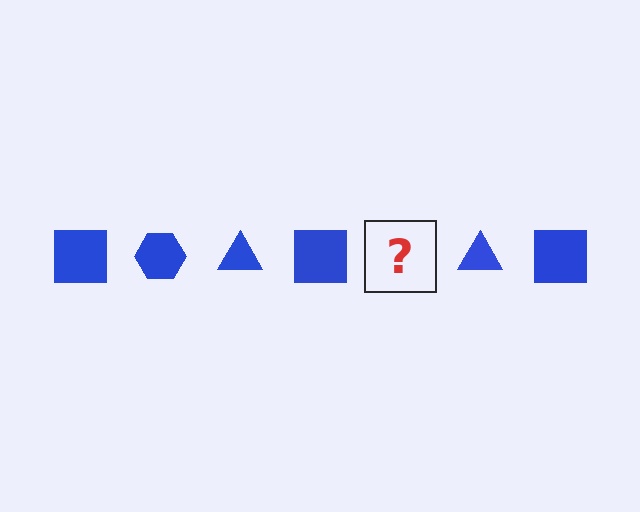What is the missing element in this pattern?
The missing element is a blue hexagon.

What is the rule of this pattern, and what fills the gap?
The rule is that the pattern cycles through square, hexagon, triangle shapes in blue. The gap should be filled with a blue hexagon.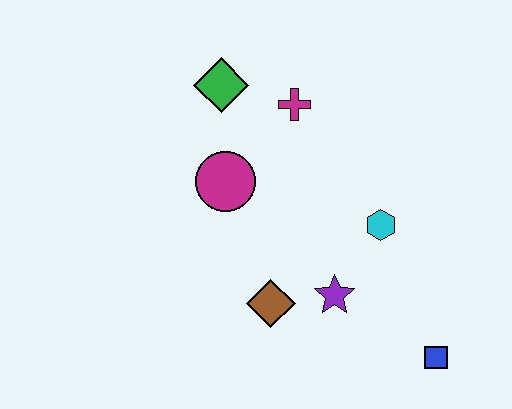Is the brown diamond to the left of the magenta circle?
No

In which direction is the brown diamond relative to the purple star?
The brown diamond is to the left of the purple star.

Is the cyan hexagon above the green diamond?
No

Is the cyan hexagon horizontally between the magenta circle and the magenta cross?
No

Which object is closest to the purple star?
The brown diamond is closest to the purple star.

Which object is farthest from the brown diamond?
The green diamond is farthest from the brown diamond.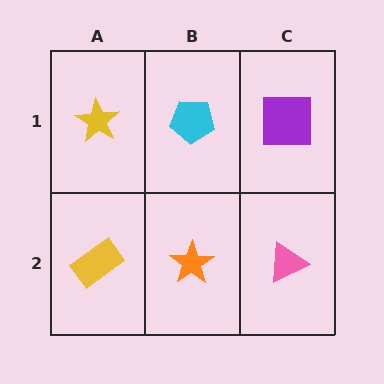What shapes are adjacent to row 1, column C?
A pink triangle (row 2, column C), a cyan pentagon (row 1, column B).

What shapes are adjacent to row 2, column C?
A purple square (row 1, column C), an orange star (row 2, column B).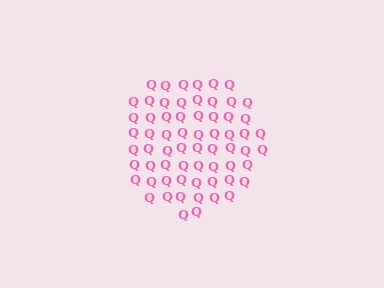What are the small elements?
The small elements are letter Q's.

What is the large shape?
The large shape is a circle.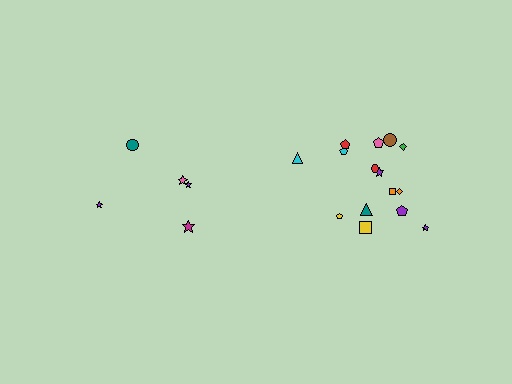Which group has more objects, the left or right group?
The right group.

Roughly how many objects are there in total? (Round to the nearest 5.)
Roughly 20 objects in total.